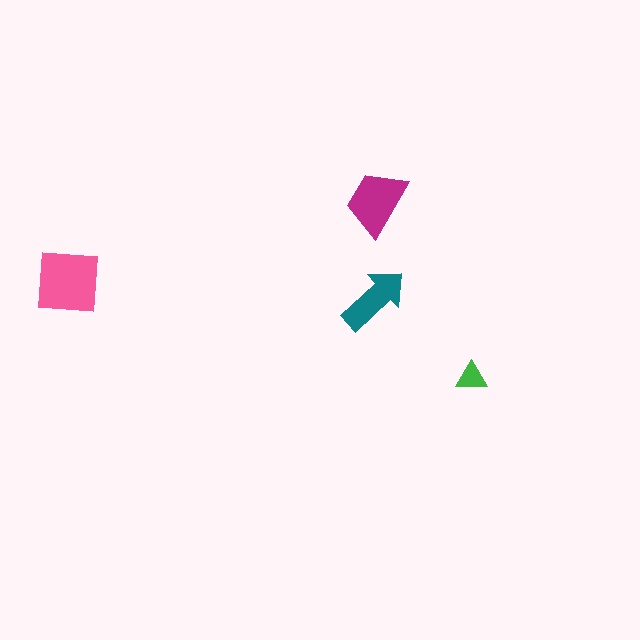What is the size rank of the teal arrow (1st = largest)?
3rd.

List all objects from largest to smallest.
The pink square, the magenta trapezoid, the teal arrow, the green triangle.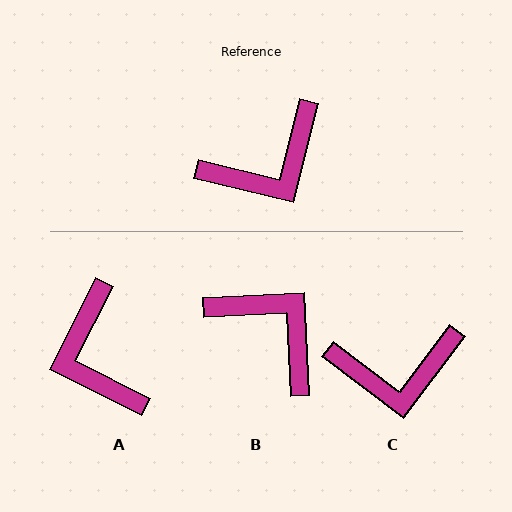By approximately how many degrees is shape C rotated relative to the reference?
Approximately 23 degrees clockwise.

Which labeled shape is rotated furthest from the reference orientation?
B, about 107 degrees away.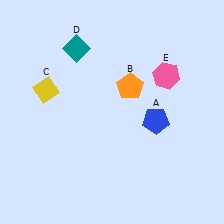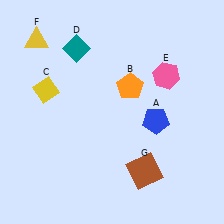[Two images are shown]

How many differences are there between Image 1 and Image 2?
There are 2 differences between the two images.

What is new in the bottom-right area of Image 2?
A brown square (G) was added in the bottom-right area of Image 2.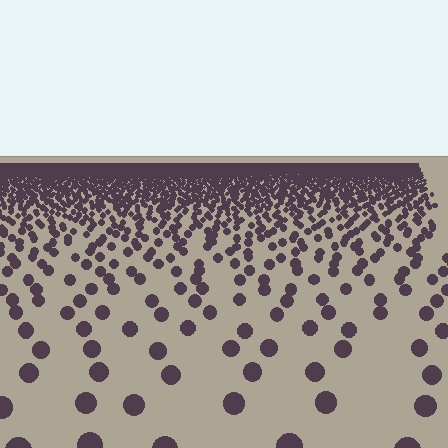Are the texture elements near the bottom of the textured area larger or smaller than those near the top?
Larger. Near the bottom, elements are closer to the viewer and appear at a bigger on-screen size.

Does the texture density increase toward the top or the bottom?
Density increases toward the top.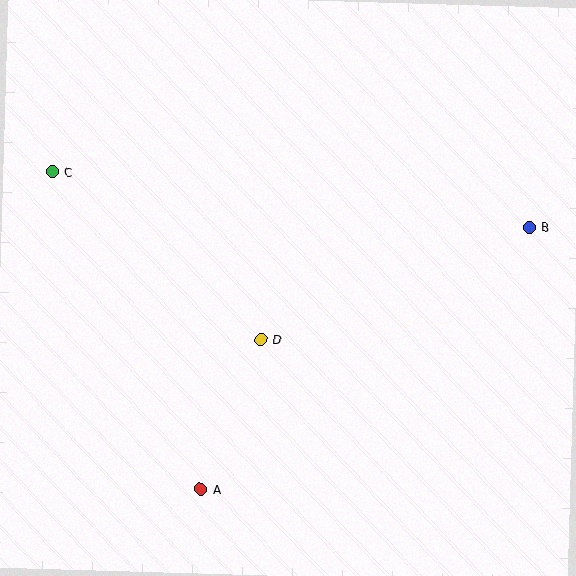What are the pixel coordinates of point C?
Point C is at (52, 172).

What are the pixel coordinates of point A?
Point A is at (201, 489).